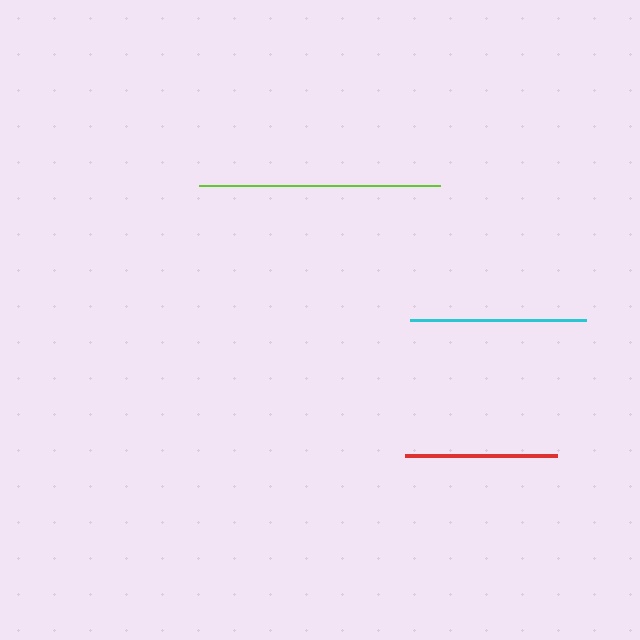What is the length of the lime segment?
The lime segment is approximately 241 pixels long.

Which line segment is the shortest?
The red line is the shortest at approximately 152 pixels.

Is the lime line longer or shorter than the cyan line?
The lime line is longer than the cyan line.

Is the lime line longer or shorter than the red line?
The lime line is longer than the red line.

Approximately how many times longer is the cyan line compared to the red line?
The cyan line is approximately 1.2 times the length of the red line.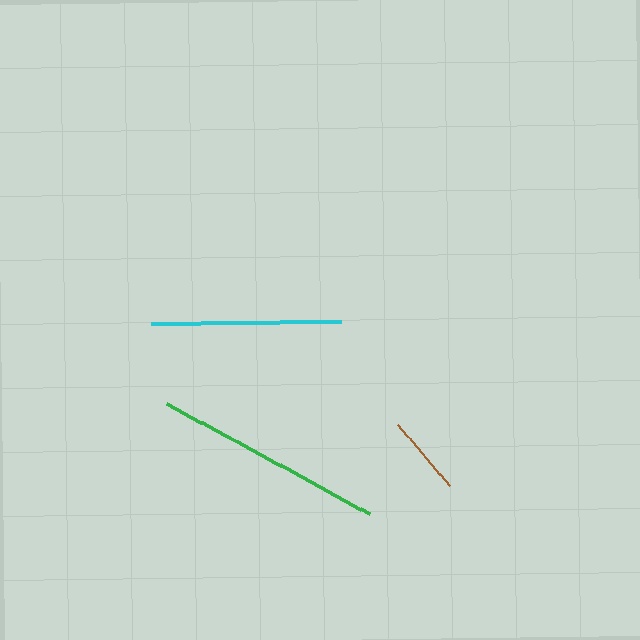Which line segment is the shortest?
The brown line is the shortest at approximately 80 pixels.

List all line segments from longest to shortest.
From longest to shortest: green, cyan, brown.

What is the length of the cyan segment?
The cyan segment is approximately 189 pixels long.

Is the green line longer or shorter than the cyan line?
The green line is longer than the cyan line.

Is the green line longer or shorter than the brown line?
The green line is longer than the brown line.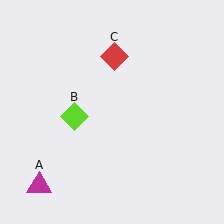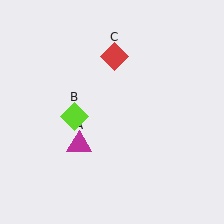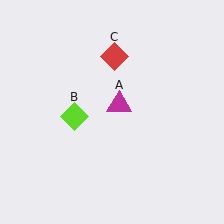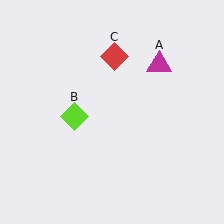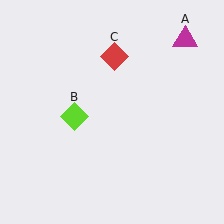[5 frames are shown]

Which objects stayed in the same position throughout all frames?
Lime diamond (object B) and red diamond (object C) remained stationary.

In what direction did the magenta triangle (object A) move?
The magenta triangle (object A) moved up and to the right.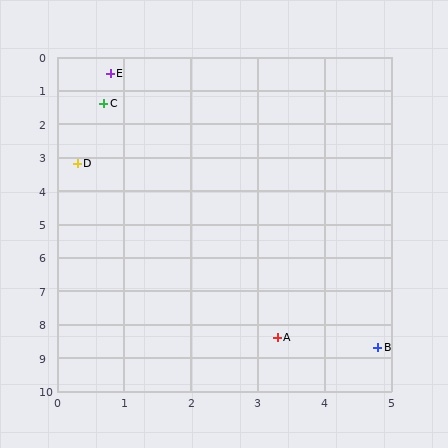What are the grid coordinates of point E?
Point E is at approximately (0.8, 0.5).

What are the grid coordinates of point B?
Point B is at approximately (4.8, 8.7).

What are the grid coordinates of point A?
Point A is at approximately (3.3, 8.4).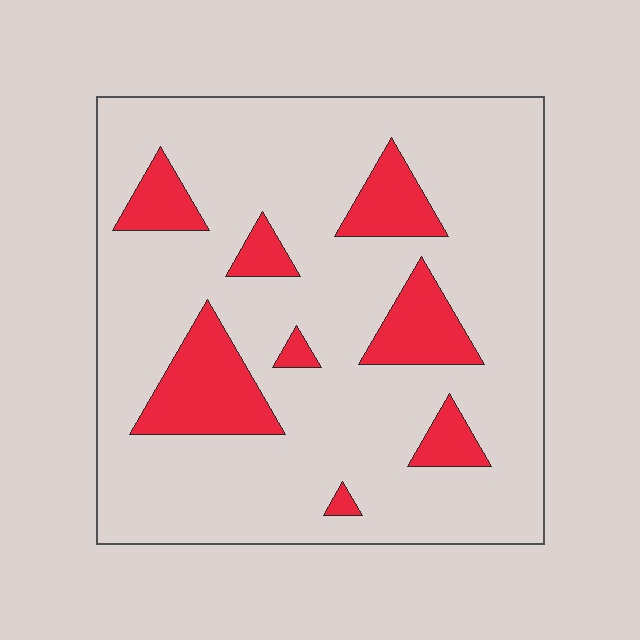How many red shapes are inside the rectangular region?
8.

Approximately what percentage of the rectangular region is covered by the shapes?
Approximately 15%.